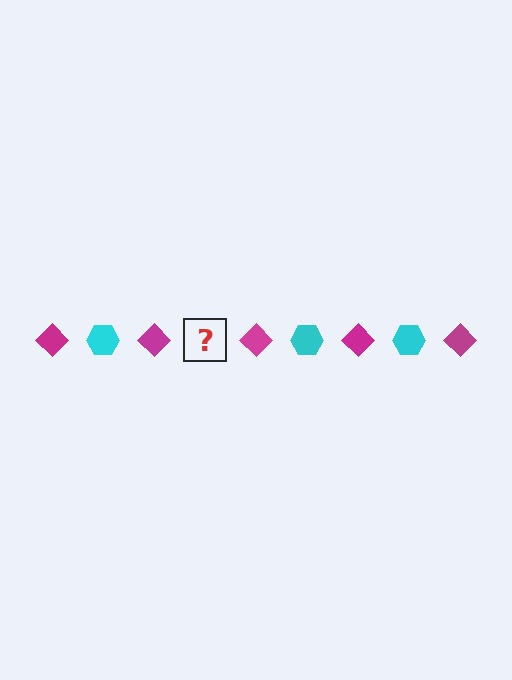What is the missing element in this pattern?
The missing element is a cyan hexagon.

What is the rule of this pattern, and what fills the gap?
The rule is that the pattern alternates between magenta diamond and cyan hexagon. The gap should be filled with a cyan hexagon.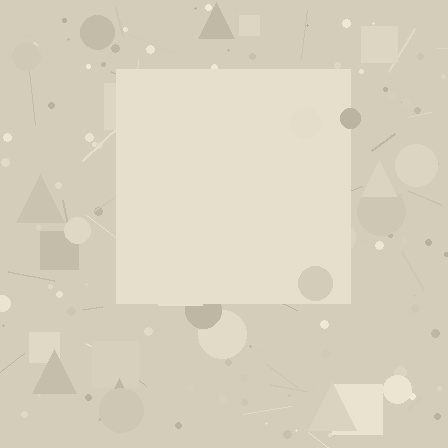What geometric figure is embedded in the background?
A square is embedded in the background.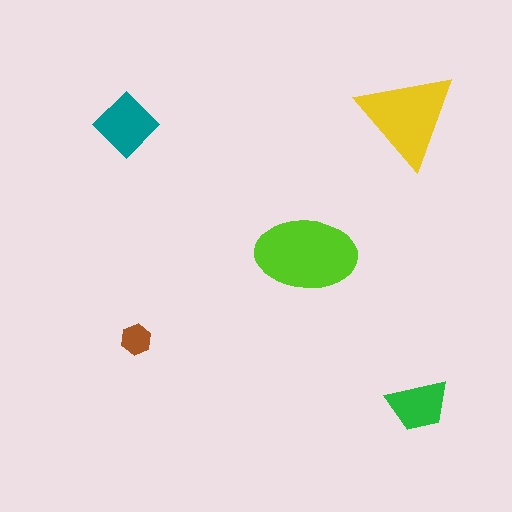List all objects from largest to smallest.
The lime ellipse, the yellow triangle, the teal diamond, the green trapezoid, the brown hexagon.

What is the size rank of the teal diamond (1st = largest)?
3rd.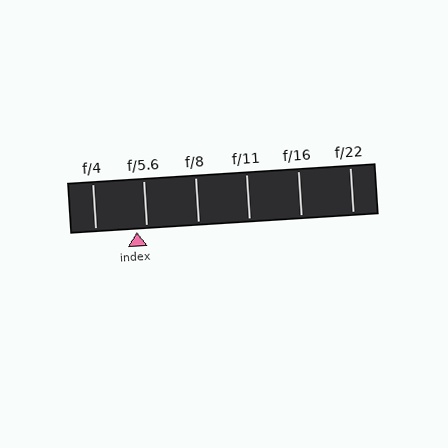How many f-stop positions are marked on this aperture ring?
There are 6 f-stop positions marked.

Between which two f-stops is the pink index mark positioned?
The index mark is between f/4 and f/5.6.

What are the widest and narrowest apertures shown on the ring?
The widest aperture shown is f/4 and the narrowest is f/22.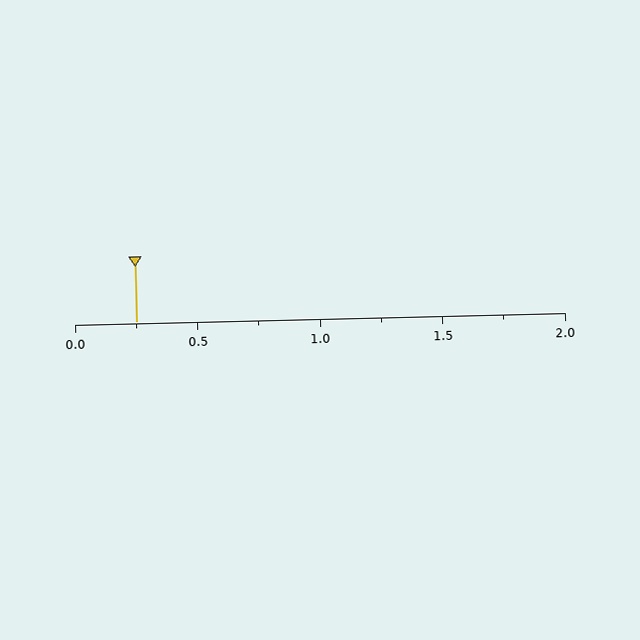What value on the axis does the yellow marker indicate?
The marker indicates approximately 0.25.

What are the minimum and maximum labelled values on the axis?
The axis runs from 0.0 to 2.0.